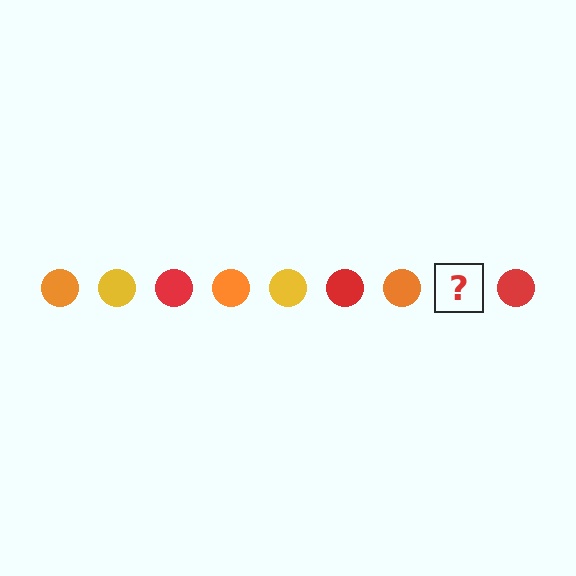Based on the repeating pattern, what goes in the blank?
The blank should be a yellow circle.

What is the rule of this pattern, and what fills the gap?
The rule is that the pattern cycles through orange, yellow, red circles. The gap should be filled with a yellow circle.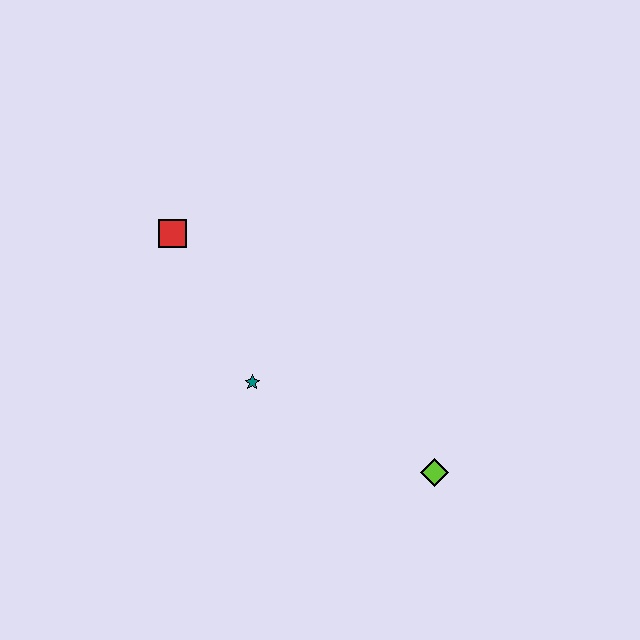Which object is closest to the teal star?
The red square is closest to the teal star.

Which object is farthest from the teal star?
The lime diamond is farthest from the teal star.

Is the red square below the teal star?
No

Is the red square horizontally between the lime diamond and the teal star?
No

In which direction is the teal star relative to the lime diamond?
The teal star is to the left of the lime diamond.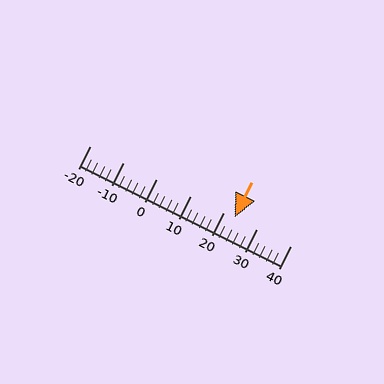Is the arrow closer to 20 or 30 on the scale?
The arrow is closer to 20.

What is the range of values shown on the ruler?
The ruler shows values from -20 to 40.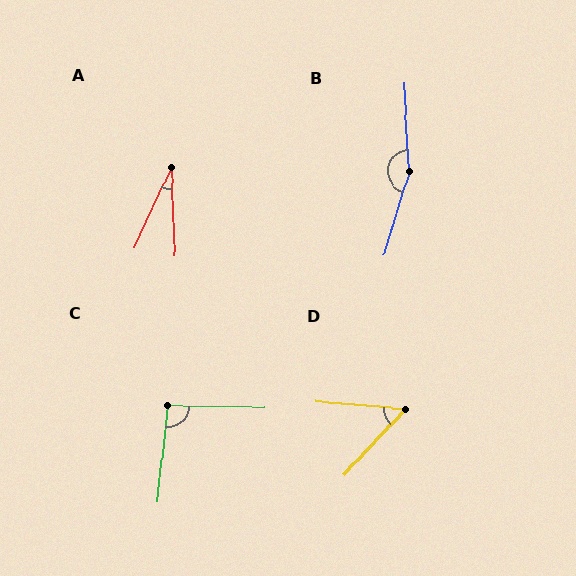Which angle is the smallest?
A, at approximately 28 degrees.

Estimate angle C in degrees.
Approximately 96 degrees.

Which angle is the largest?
B, at approximately 160 degrees.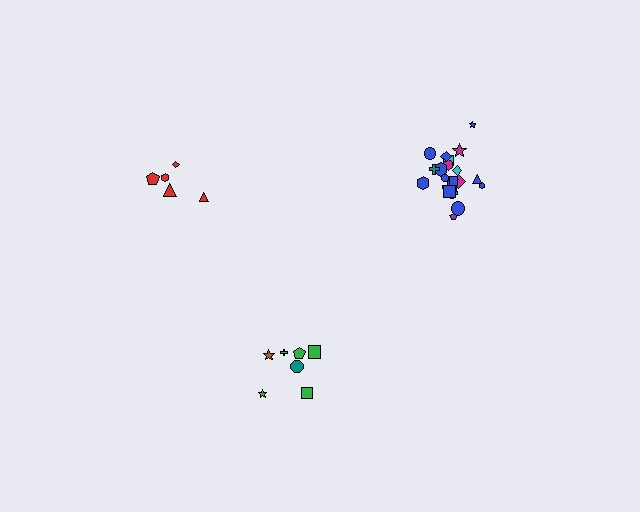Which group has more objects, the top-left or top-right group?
The top-right group.